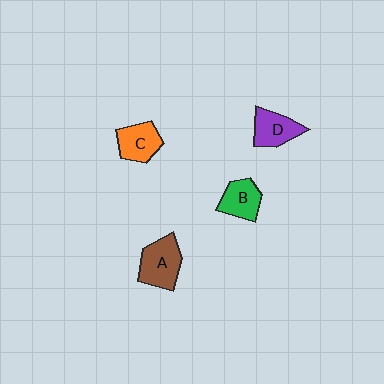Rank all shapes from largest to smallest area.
From largest to smallest: A (brown), D (purple), C (orange), B (green).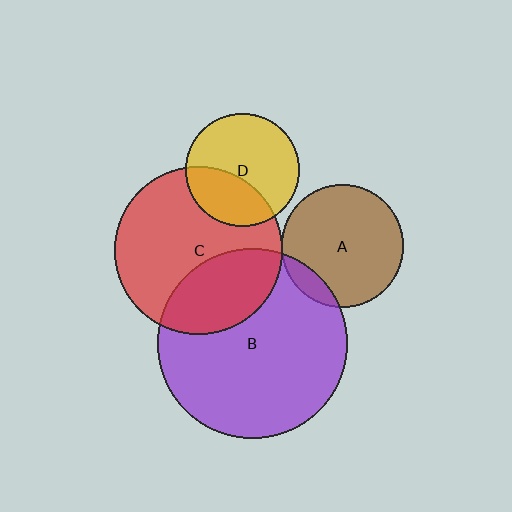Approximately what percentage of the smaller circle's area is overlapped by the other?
Approximately 30%.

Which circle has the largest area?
Circle B (purple).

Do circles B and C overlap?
Yes.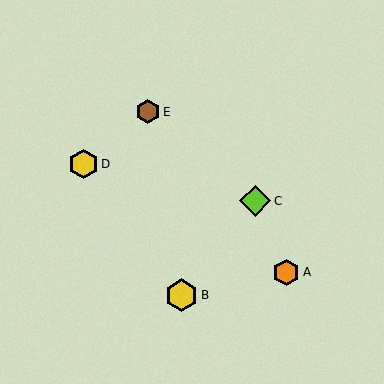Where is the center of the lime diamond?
The center of the lime diamond is at (255, 201).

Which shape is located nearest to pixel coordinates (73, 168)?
The yellow hexagon (labeled D) at (83, 164) is nearest to that location.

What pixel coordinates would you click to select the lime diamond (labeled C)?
Click at (255, 201) to select the lime diamond C.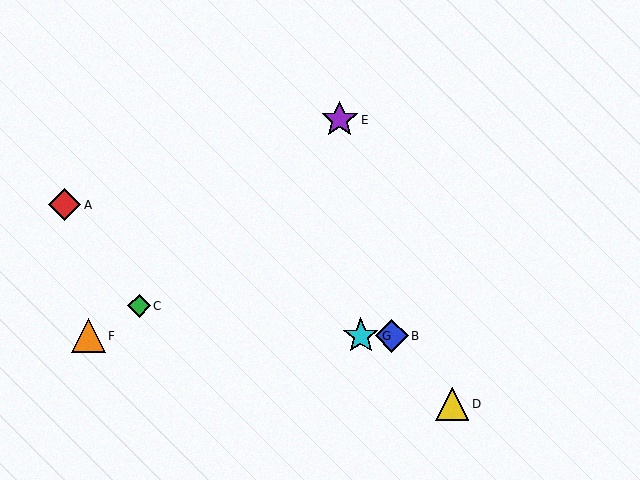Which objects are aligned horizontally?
Objects B, F, G are aligned horizontally.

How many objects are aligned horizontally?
3 objects (B, F, G) are aligned horizontally.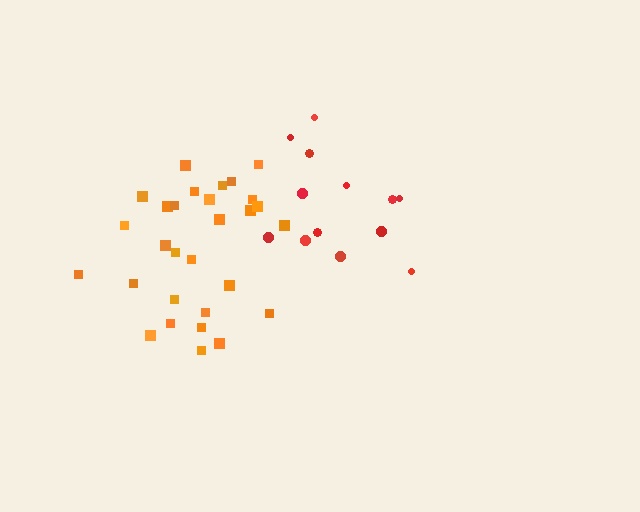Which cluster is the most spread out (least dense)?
Red.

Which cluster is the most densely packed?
Orange.